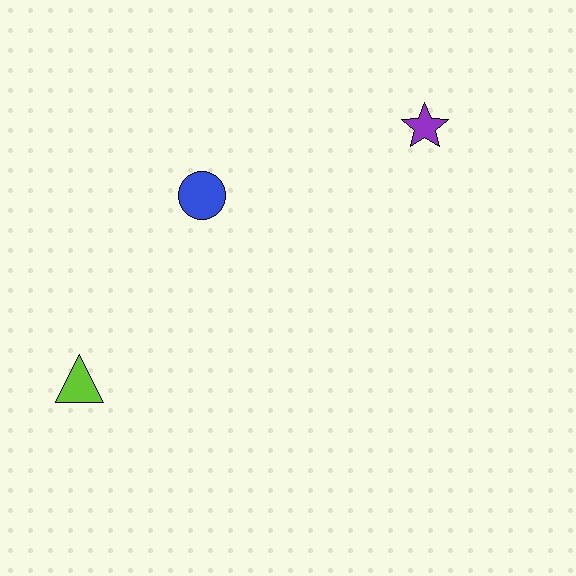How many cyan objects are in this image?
There are no cyan objects.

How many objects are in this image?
There are 3 objects.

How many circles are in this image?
There is 1 circle.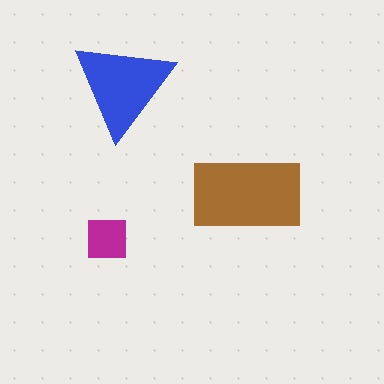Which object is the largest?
The brown rectangle.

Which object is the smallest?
The magenta square.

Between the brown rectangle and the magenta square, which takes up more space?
The brown rectangle.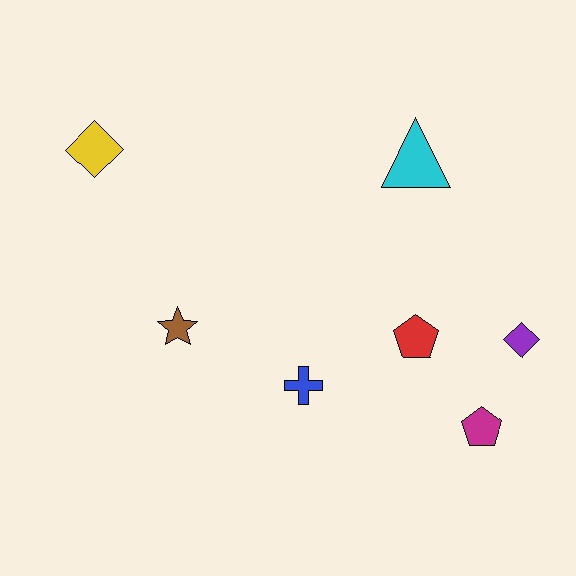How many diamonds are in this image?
There are 2 diamonds.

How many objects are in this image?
There are 7 objects.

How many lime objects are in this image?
There are no lime objects.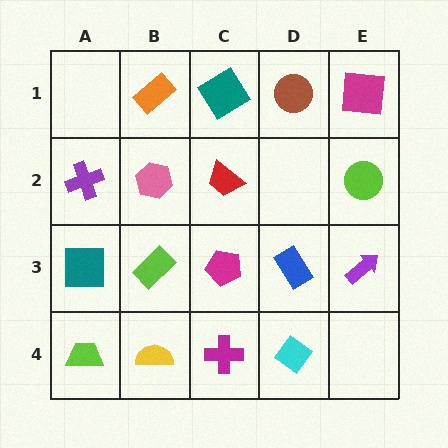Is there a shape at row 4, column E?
No, that cell is empty.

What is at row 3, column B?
A lime rectangle.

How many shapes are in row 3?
5 shapes.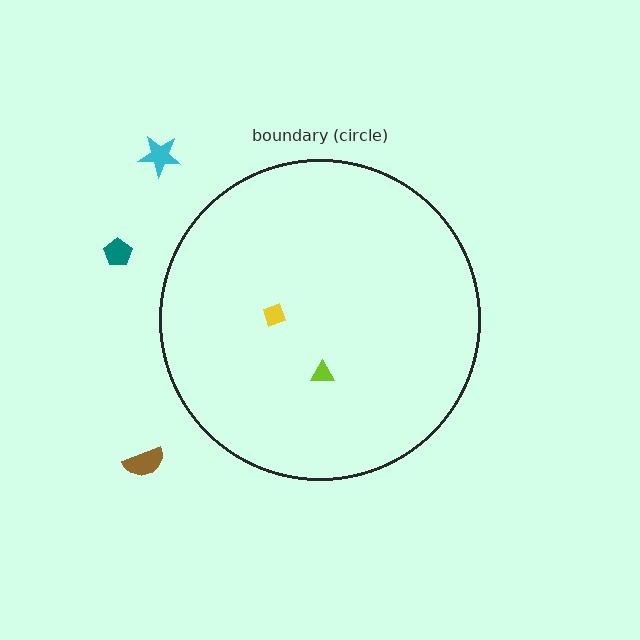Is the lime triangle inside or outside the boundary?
Inside.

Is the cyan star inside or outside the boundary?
Outside.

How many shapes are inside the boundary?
2 inside, 3 outside.